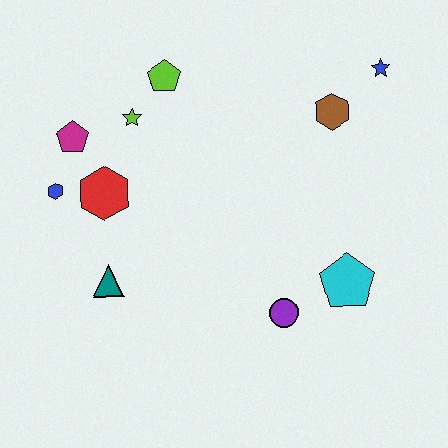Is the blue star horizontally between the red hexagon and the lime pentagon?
No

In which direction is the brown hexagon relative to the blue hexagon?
The brown hexagon is to the right of the blue hexagon.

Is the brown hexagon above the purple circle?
Yes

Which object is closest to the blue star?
The brown hexagon is closest to the blue star.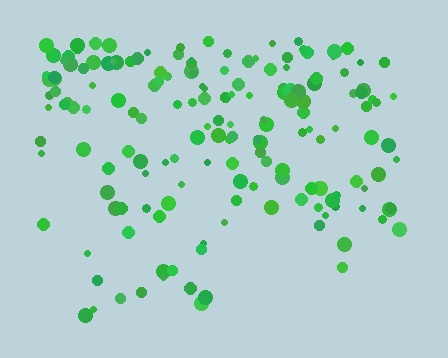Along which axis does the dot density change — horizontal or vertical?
Vertical.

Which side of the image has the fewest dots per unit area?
The bottom.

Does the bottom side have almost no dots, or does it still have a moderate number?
Still a moderate number, just noticeably fewer than the top.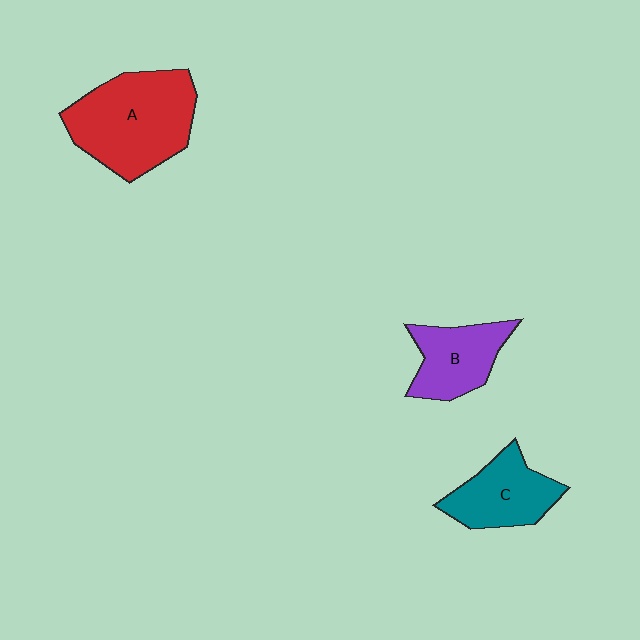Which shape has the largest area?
Shape A (red).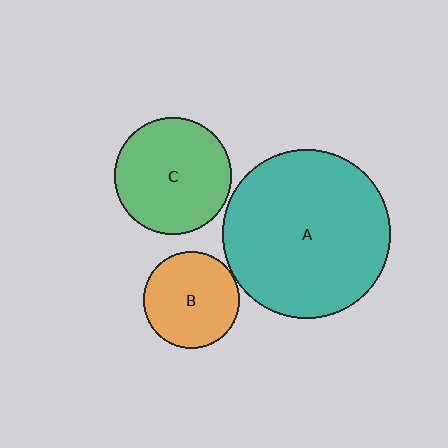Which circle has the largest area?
Circle A (teal).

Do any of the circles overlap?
No, none of the circles overlap.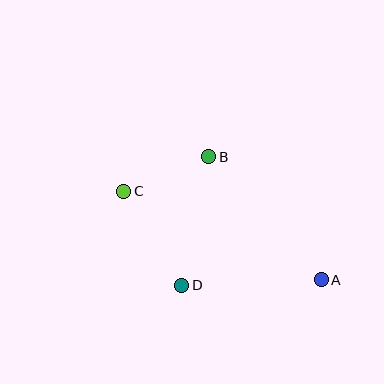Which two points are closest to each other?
Points B and C are closest to each other.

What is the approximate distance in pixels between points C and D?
The distance between C and D is approximately 110 pixels.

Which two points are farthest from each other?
Points A and C are farthest from each other.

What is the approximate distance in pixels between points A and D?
The distance between A and D is approximately 140 pixels.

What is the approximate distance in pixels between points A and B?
The distance between A and B is approximately 167 pixels.